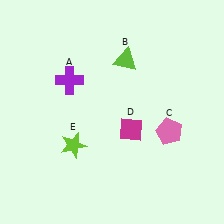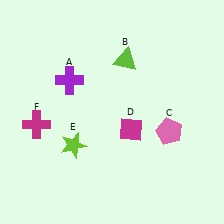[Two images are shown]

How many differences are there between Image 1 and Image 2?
There is 1 difference between the two images.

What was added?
A magenta cross (F) was added in Image 2.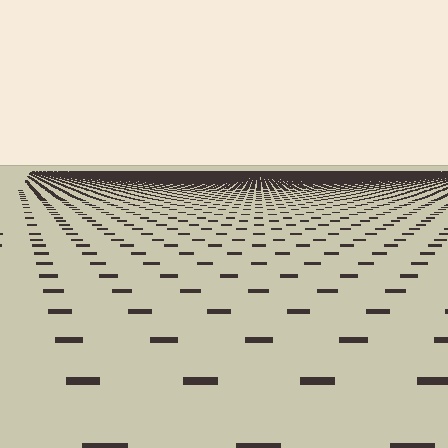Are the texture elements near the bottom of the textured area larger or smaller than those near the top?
Larger. Near the bottom, elements are closer to the viewer and appear at a bigger on-screen size.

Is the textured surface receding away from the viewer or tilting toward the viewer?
The surface is receding away from the viewer. Texture elements get smaller and denser toward the top.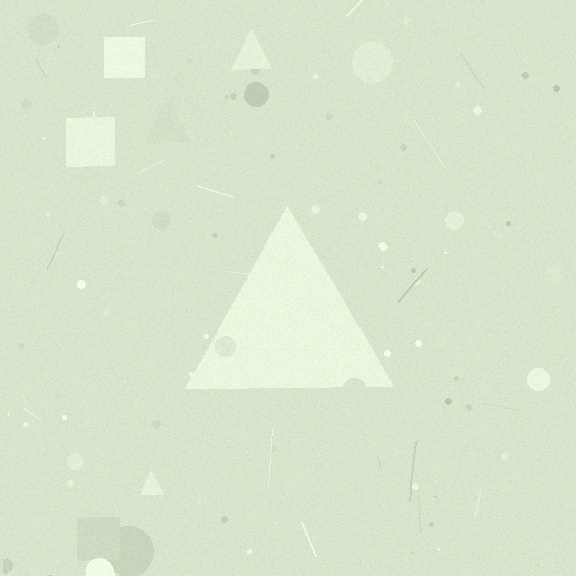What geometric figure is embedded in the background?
A triangle is embedded in the background.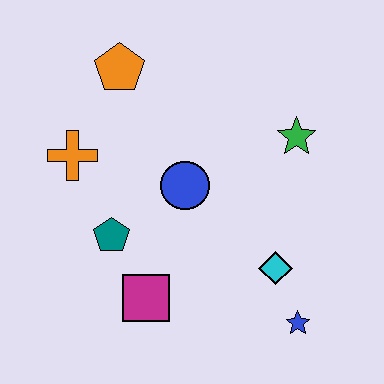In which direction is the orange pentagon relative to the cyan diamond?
The orange pentagon is above the cyan diamond.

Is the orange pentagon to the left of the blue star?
Yes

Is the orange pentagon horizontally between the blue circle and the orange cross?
Yes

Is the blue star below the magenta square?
Yes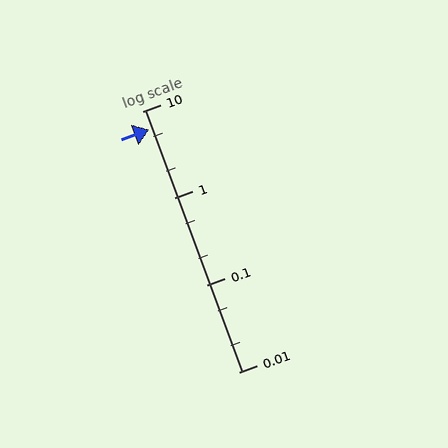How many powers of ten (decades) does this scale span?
The scale spans 3 decades, from 0.01 to 10.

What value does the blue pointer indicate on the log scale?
The pointer indicates approximately 6.1.